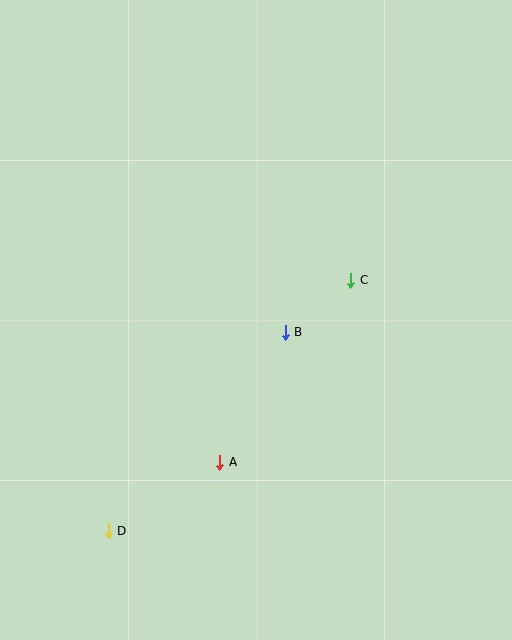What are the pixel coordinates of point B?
Point B is at (285, 332).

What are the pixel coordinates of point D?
Point D is at (108, 531).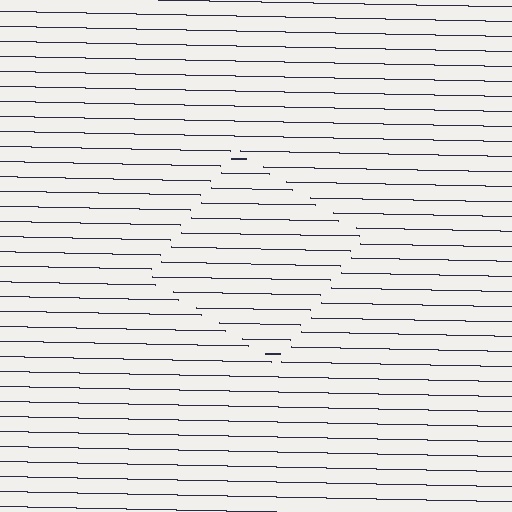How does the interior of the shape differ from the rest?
The interior of the shape contains the same grating, shifted by half a period — the contour is defined by the phase discontinuity where line-ends from the inner and outer gratings abut.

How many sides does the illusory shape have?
4 sides — the line-ends trace a square.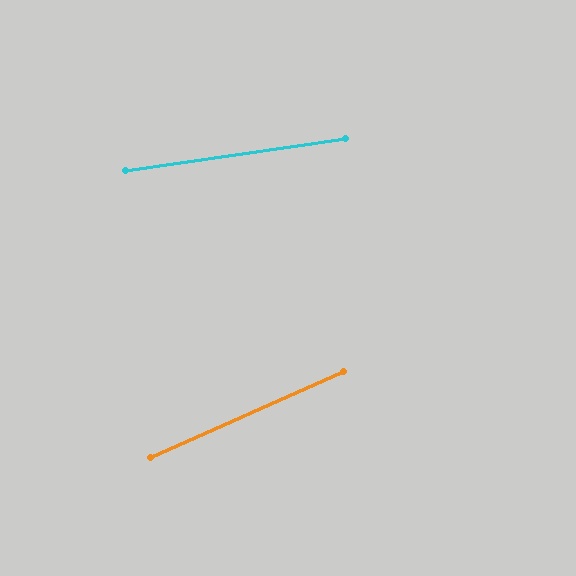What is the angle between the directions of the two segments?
Approximately 16 degrees.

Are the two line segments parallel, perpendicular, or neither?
Neither parallel nor perpendicular — they differ by about 16°.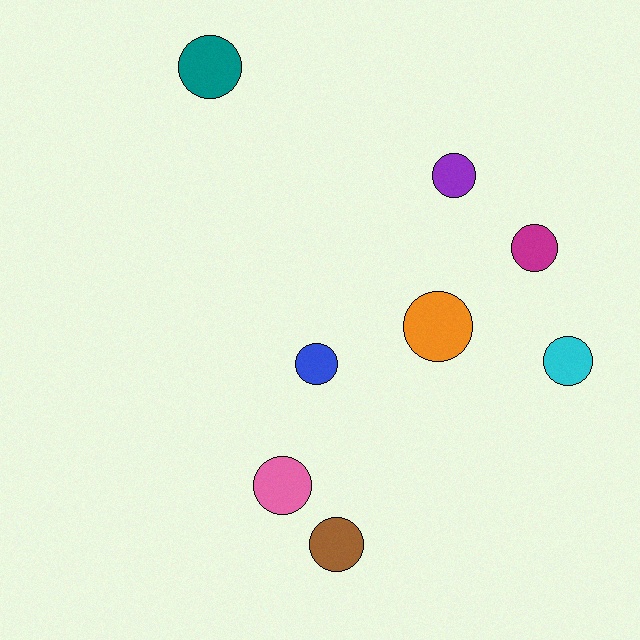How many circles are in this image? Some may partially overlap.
There are 8 circles.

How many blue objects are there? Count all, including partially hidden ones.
There is 1 blue object.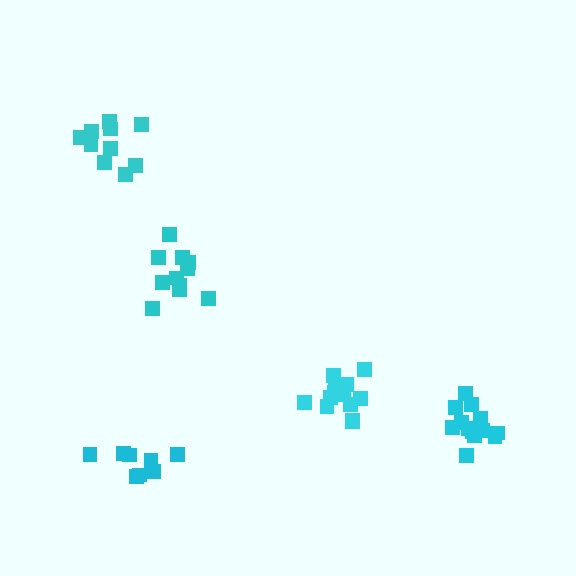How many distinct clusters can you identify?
There are 5 distinct clusters.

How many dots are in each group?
Group 1: 14 dots, Group 2: 14 dots, Group 3: 11 dots, Group 4: 10 dots, Group 5: 8 dots (57 total).